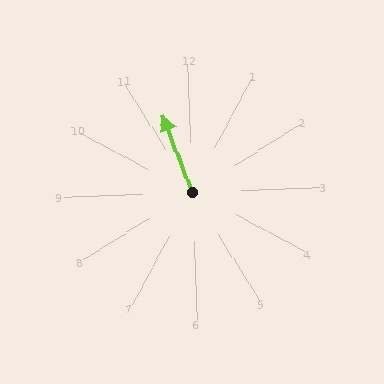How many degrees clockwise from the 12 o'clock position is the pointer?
Approximately 341 degrees.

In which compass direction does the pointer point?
North.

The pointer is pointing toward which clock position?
Roughly 11 o'clock.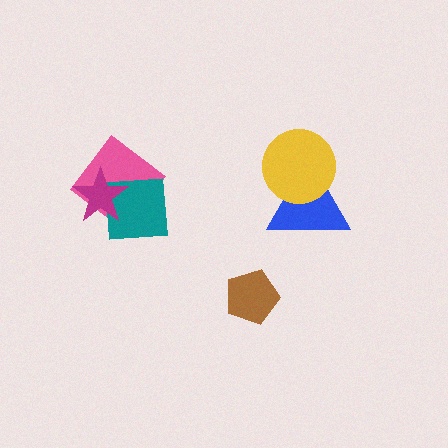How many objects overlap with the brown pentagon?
0 objects overlap with the brown pentagon.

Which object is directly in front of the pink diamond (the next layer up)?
The teal square is directly in front of the pink diamond.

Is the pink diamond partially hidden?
Yes, it is partially covered by another shape.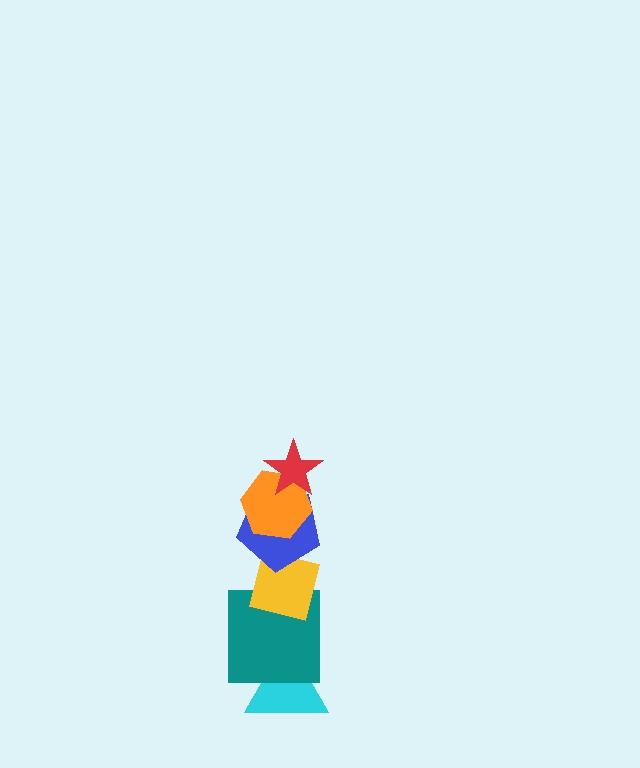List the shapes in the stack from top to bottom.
From top to bottom: the red star, the orange hexagon, the blue pentagon, the yellow square, the teal square, the cyan triangle.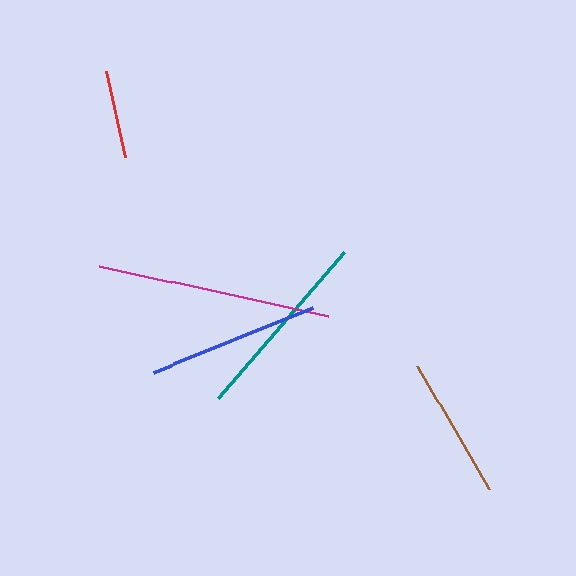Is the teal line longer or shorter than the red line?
The teal line is longer than the red line.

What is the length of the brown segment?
The brown segment is approximately 142 pixels long.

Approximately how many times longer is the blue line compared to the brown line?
The blue line is approximately 1.2 times the length of the brown line.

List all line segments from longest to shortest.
From longest to shortest: magenta, teal, blue, brown, red.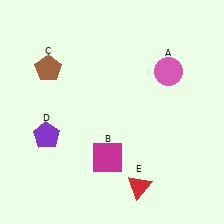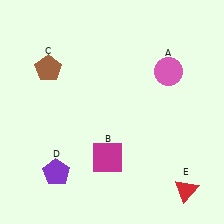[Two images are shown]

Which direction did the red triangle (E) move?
The red triangle (E) moved right.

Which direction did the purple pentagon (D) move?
The purple pentagon (D) moved down.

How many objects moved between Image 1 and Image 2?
2 objects moved between the two images.